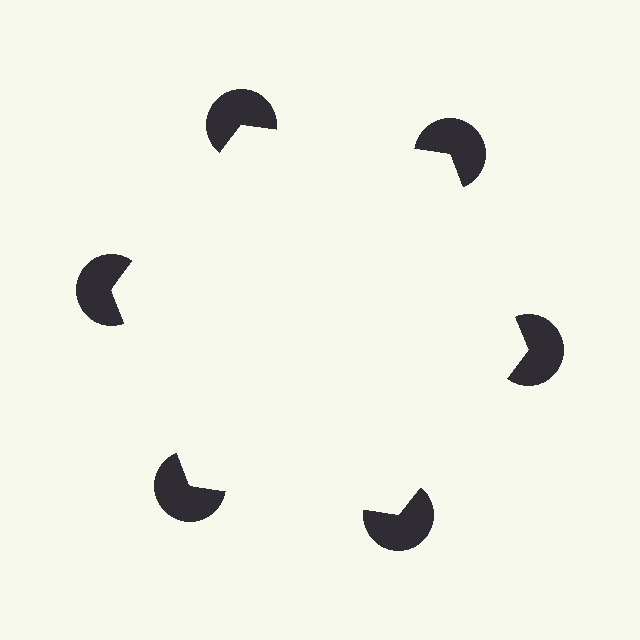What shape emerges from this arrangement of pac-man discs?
An illusory hexagon — its edges are inferred from the aligned wedge cuts in the pac-man discs, not physically drawn.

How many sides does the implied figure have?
6 sides.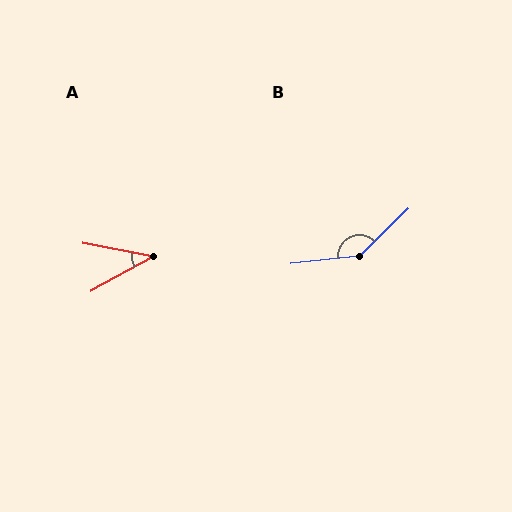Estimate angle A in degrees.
Approximately 39 degrees.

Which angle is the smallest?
A, at approximately 39 degrees.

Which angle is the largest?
B, at approximately 141 degrees.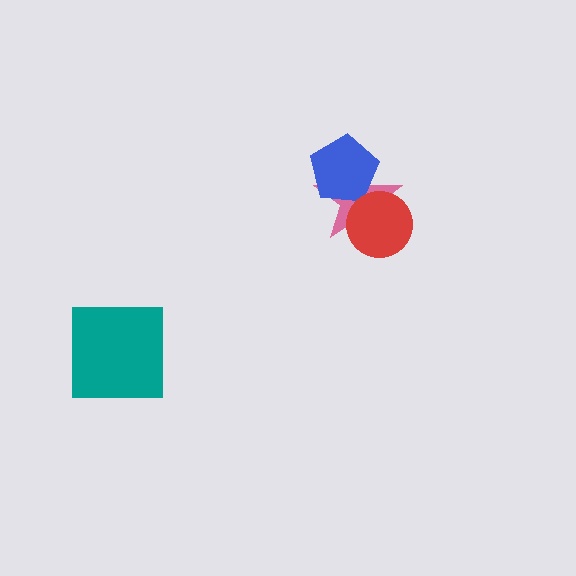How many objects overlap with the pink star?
2 objects overlap with the pink star.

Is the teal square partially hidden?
No, no other shape covers it.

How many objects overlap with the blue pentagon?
1 object overlaps with the blue pentagon.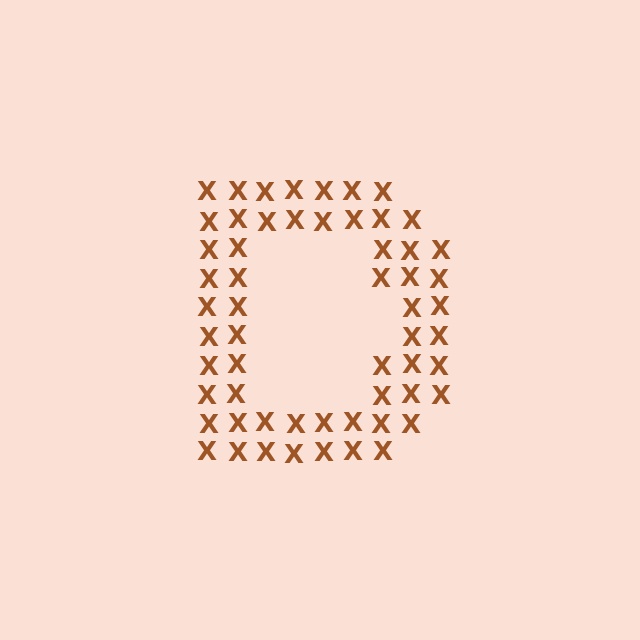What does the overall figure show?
The overall figure shows the letter D.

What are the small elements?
The small elements are letter X's.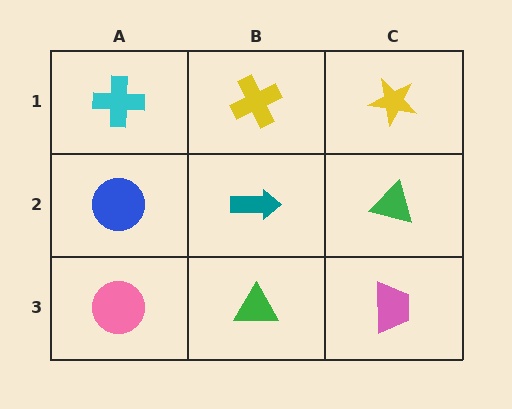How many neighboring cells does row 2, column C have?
3.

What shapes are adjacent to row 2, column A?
A cyan cross (row 1, column A), a pink circle (row 3, column A), a teal arrow (row 2, column B).